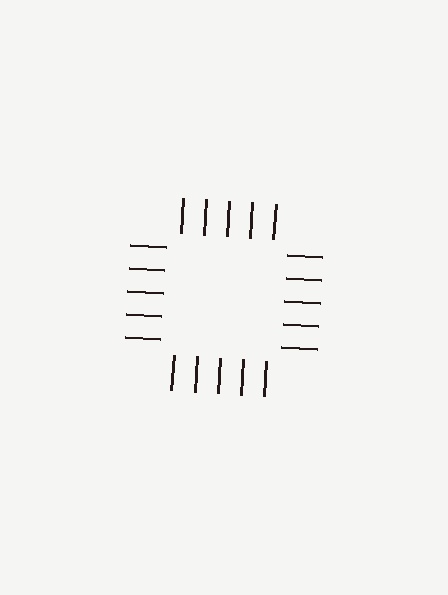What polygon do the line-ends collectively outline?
An illusory square — the line segments terminate on its edges but no continuous stroke is drawn.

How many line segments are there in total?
20 — 5 along each of the 4 edges.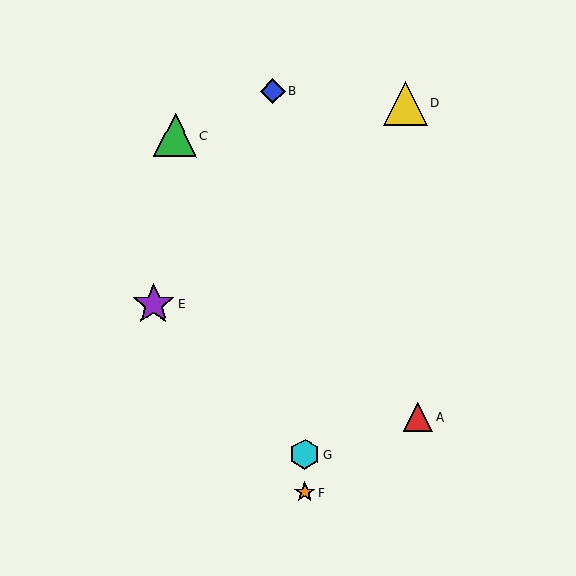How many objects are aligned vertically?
2 objects (F, G) are aligned vertically.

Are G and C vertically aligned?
No, G is at x≈305 and C is at x≈175.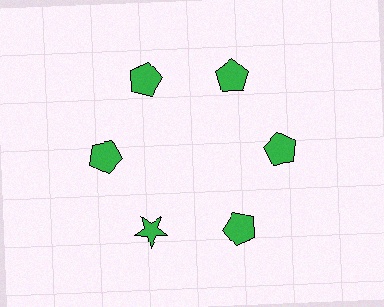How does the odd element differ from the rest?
It has a different shape: star instead of pentagon.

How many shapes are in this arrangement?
There are 6 shapes arranged in a ring pattern.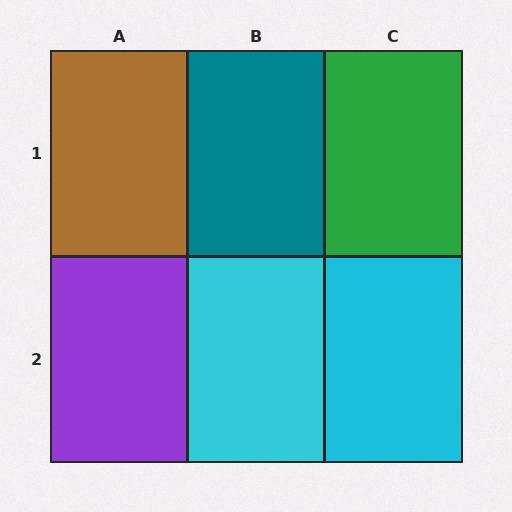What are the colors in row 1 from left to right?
Brown, teal, green.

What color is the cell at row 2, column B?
Cyan.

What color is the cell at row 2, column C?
Cyan.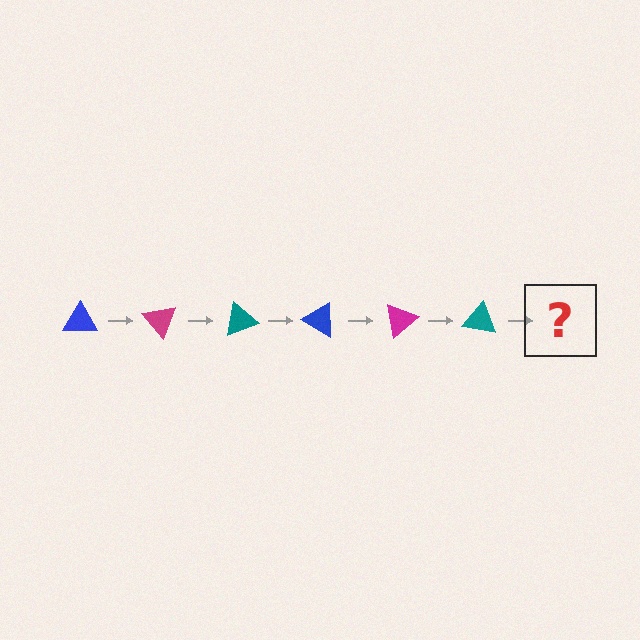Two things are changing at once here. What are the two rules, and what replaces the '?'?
The two rules are that it rotates 50 degrees each step and the color cycles through blue, magenta, and teal. The '?' should be a blue triangle, rotated 300 degrees from the start.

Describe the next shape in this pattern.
It should be a blue triangle, rotated 300 degrees from the start.